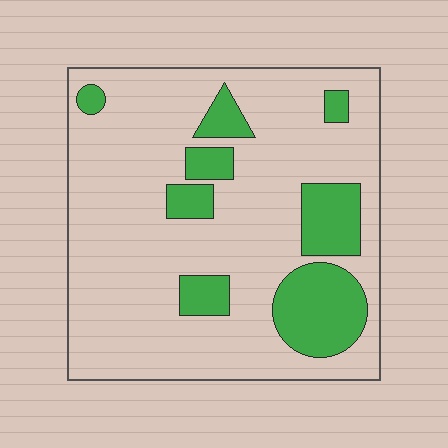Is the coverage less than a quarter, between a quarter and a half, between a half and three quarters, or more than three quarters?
Less than a quarter.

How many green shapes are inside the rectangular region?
8.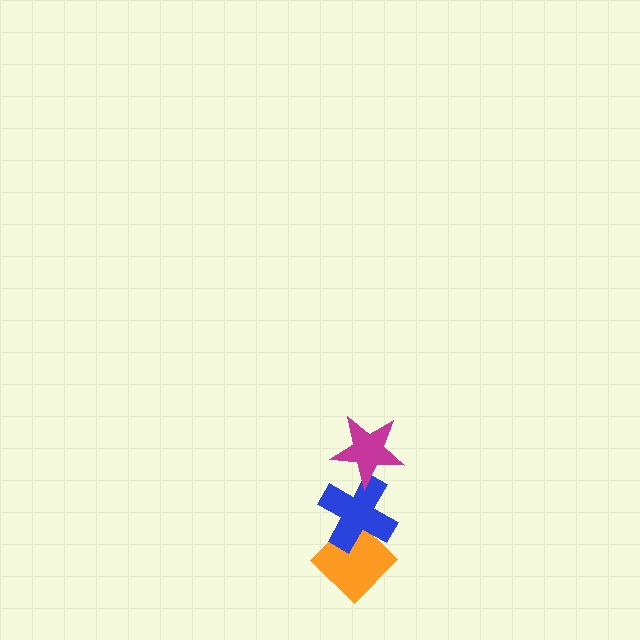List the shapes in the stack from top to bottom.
From top to bottom: the magenta star, the blue cross, the orange diamond.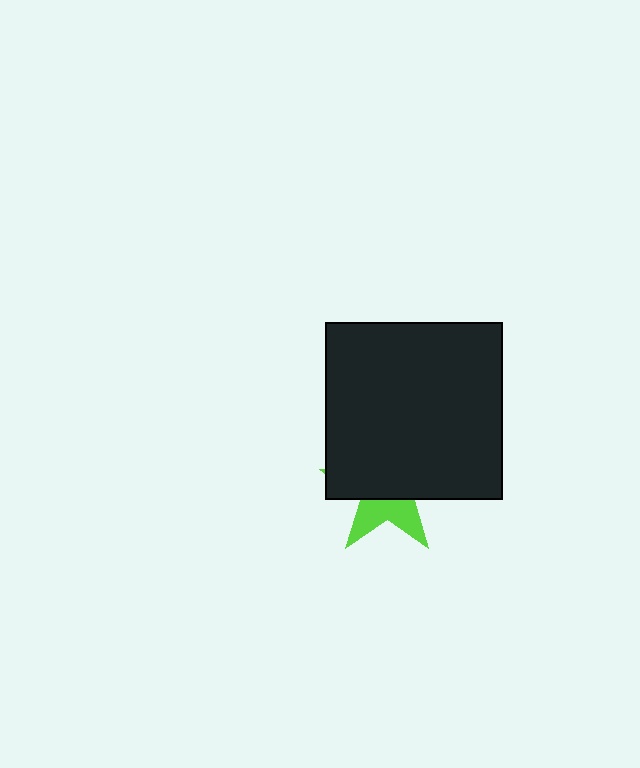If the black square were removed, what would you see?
You would see the complete lime star.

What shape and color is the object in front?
The object in front is a black square.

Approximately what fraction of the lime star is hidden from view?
Roughly 63% of the lime star is hidden behind the black square.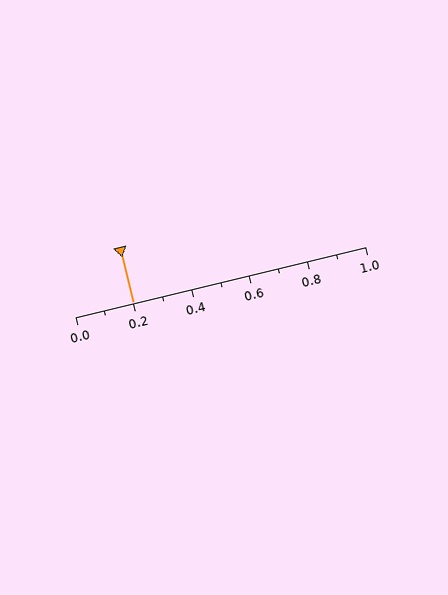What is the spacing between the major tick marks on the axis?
The major ticks are spaced 0.2 apart.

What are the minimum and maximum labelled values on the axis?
The axis runs from 0.0 to 1.0.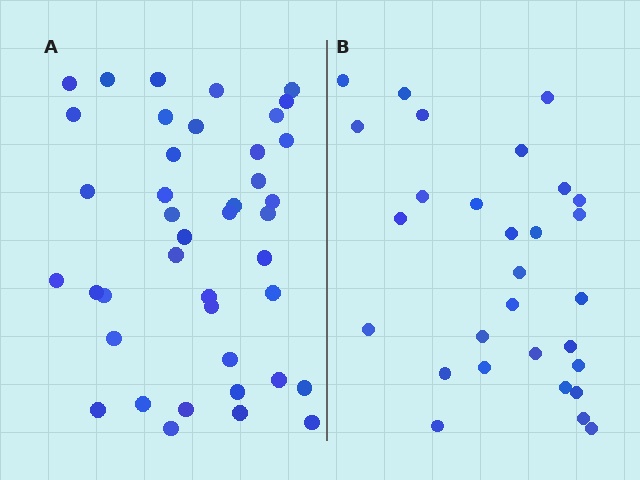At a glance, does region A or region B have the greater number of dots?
Region A (the left region) has more dots.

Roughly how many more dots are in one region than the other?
Region A has roughly 12 or so more dots than region B.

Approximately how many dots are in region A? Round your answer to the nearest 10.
About 40 dots. (The exact count is 41, which rounds to 40.)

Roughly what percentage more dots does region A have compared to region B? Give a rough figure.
About 40% more.